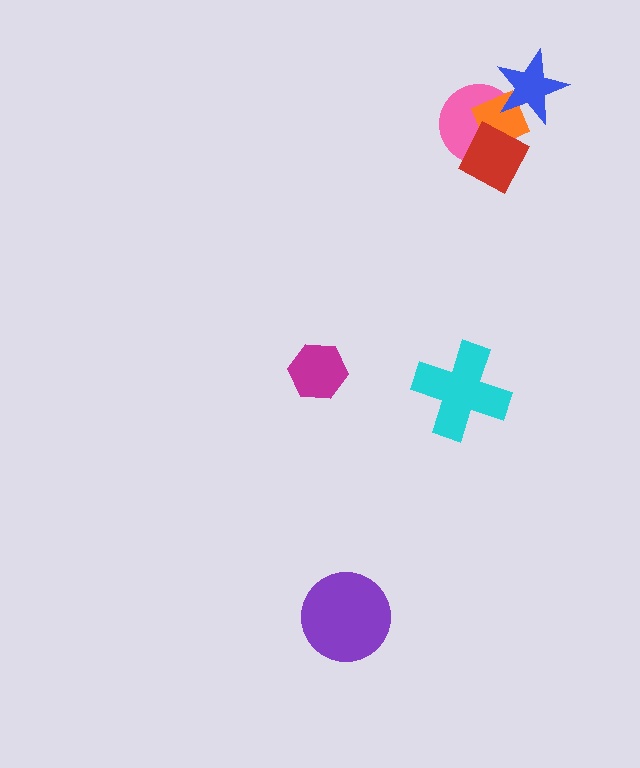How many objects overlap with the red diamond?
2 objects overlap with the red diamond.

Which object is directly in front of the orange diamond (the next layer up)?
The red diamond is directly in front of the orange diamond.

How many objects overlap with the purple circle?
0 objects overlap with the purple circle.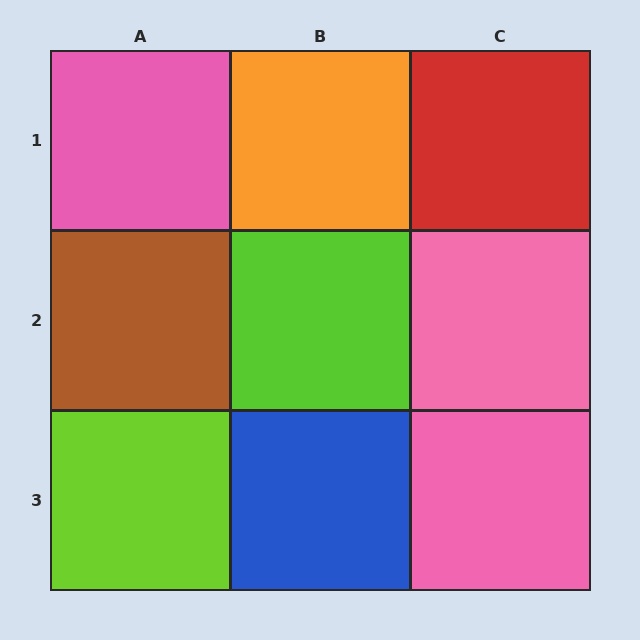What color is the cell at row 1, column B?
Orange.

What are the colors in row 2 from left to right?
Brown, lime, pink.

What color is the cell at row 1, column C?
Red.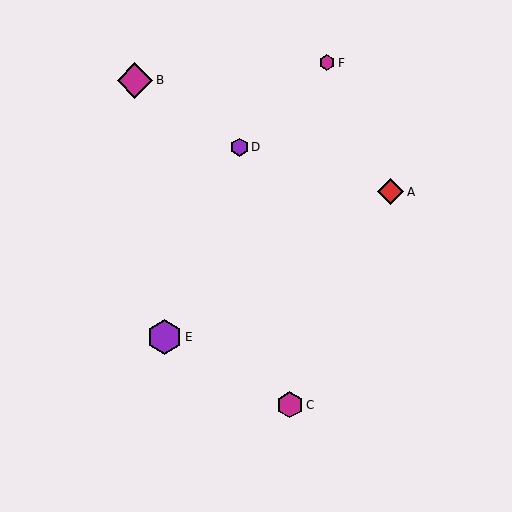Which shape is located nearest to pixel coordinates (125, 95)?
The magenta diamond (labeled B) at (135, 80) is nearest to that location.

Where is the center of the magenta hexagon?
The center of the magenta hexagon is at (327, 63).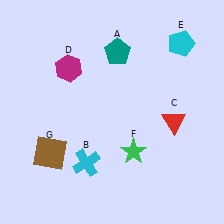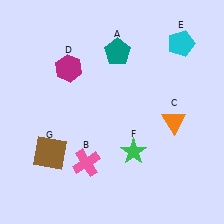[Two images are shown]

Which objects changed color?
B changed from cyan to pink. C changed from red to orange.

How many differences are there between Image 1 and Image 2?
There are 2 differences between the two images.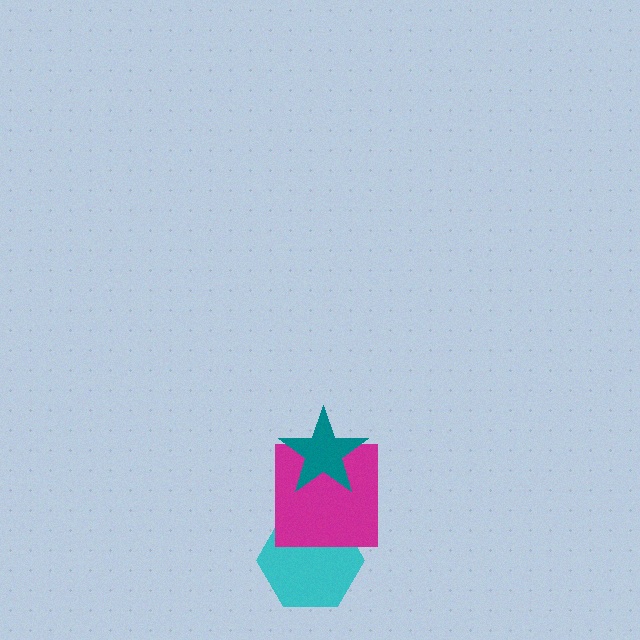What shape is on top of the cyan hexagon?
The magenta square is on top of the cyan hexagon.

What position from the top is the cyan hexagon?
The cyan hexagon is 3rd from the top.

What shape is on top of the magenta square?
The teal star is on top of the magenta square.